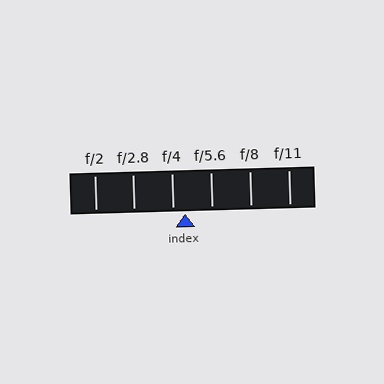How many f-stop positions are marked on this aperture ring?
There are 6 f-stop positions marked.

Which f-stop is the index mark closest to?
The index mark is closest to f/4.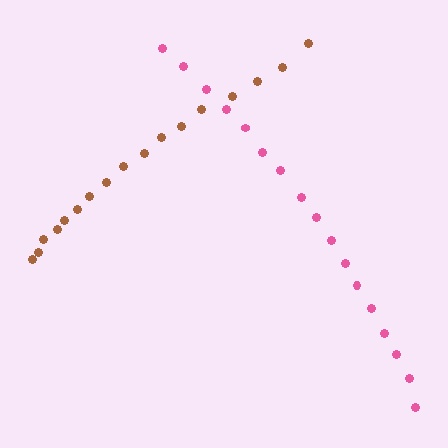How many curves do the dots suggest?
There are 2 distinct paths.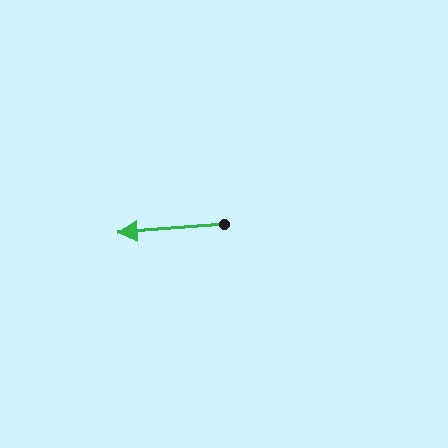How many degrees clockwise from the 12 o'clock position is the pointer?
Approximately 266 degrees.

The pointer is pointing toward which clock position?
Roughly 9 o'clock.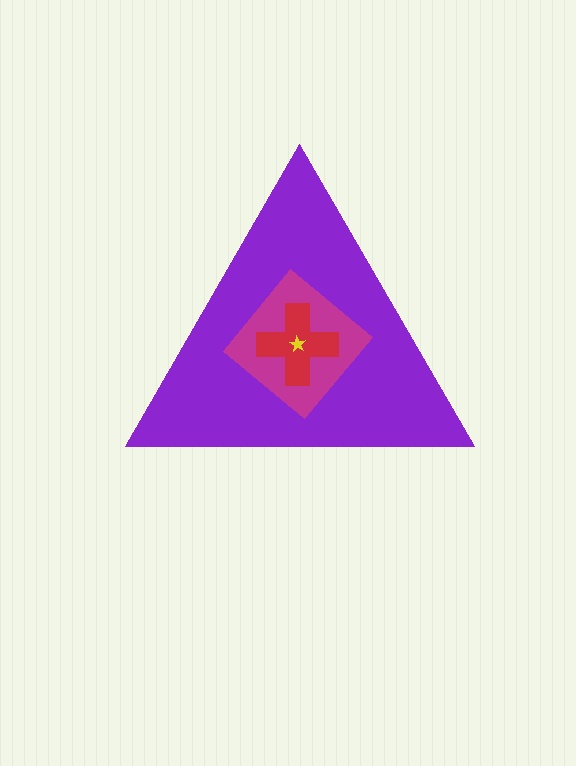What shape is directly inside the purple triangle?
The magenta diamond.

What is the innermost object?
The yellow star.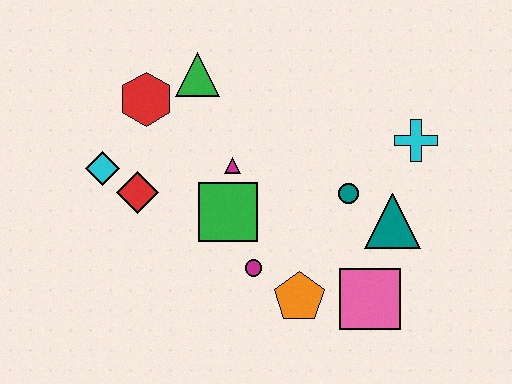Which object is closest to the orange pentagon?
The magenta circle is closest to the orange pentagon.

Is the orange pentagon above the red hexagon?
No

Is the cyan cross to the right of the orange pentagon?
Yes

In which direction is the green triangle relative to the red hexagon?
The green triangle is to the right of the red hexagon.